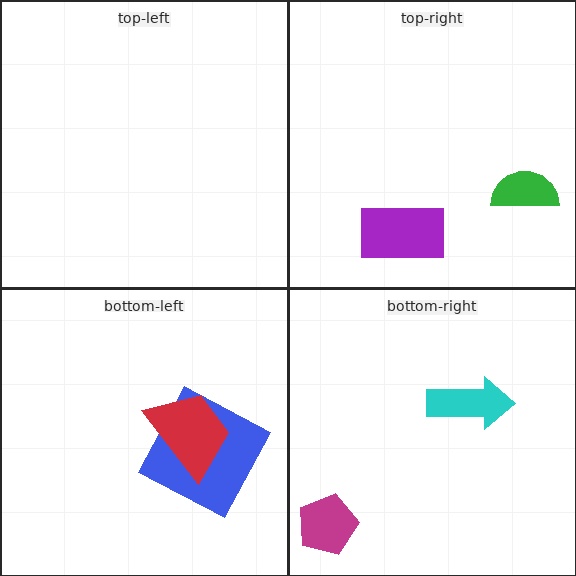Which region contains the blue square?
The bottom-left region.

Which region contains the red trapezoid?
The bottom-left region.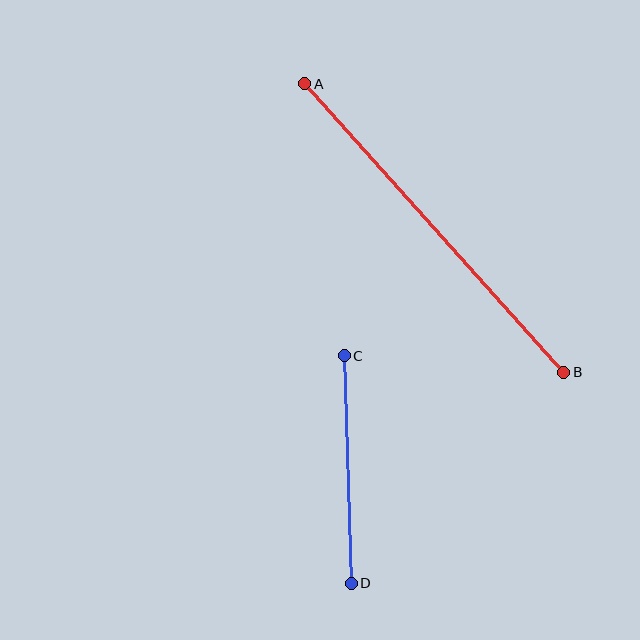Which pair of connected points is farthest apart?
Points A and B are farthest apart.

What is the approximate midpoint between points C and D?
The midpoint is at approximately (348, 469) pixels.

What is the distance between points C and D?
The distance is approximately 228 pixels.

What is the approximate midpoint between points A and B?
The midpoint is at approximately (434, 228) pixels.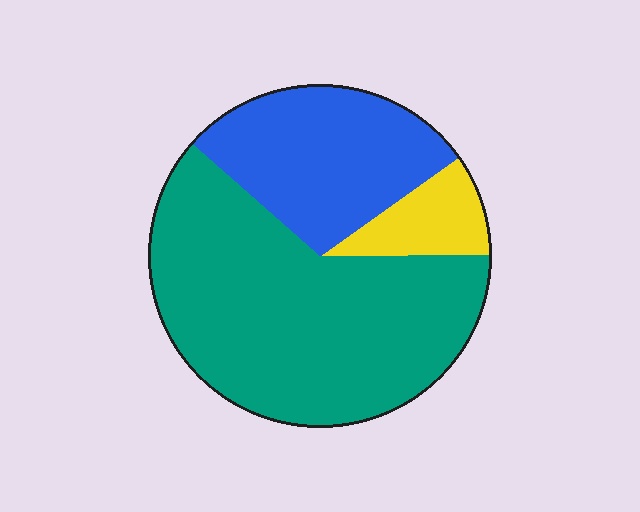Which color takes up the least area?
Yellow, at roughly 10%.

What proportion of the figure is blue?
Blue covers about 30% of the figure.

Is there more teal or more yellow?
Teal.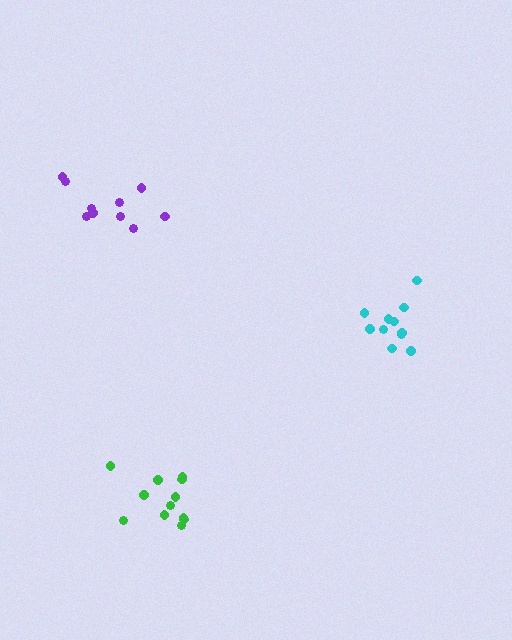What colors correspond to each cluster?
The clusters are colored: green, purple, cyan.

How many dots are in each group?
Group 1: 12 dots, Group 2: 10 dots, Group 3: 11 dots (33 total).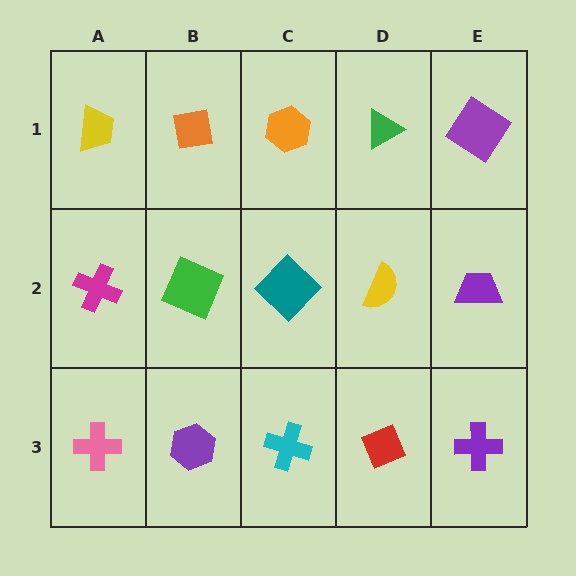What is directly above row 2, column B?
An orange square.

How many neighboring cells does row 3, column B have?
3.